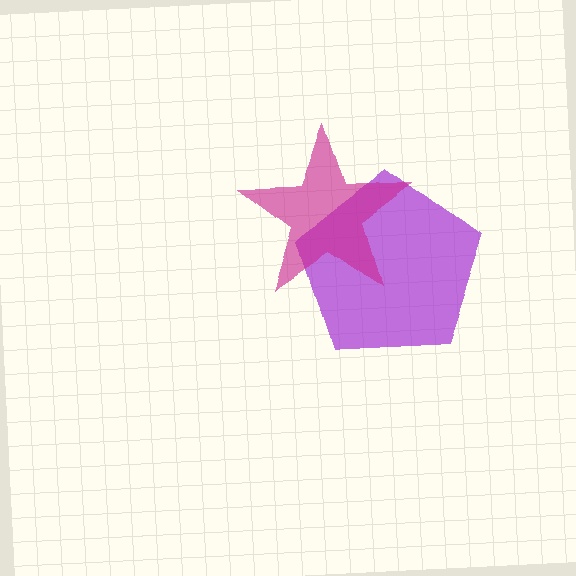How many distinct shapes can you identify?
There are 2 distinct shapes: a purple pentagon, a magenta star.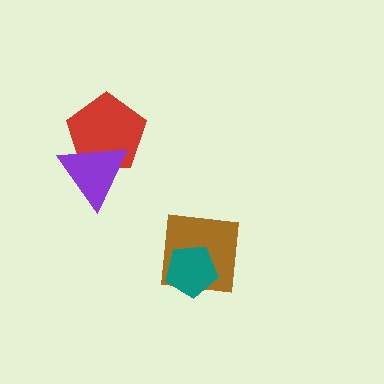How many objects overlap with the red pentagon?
1 object overlaps with the red pentagon.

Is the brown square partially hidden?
Yes, it is partially covered by another shape.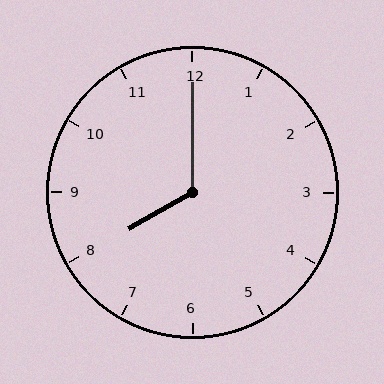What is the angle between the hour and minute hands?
Approximately 120 degrees.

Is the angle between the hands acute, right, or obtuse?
It is obtuse.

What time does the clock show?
8:00.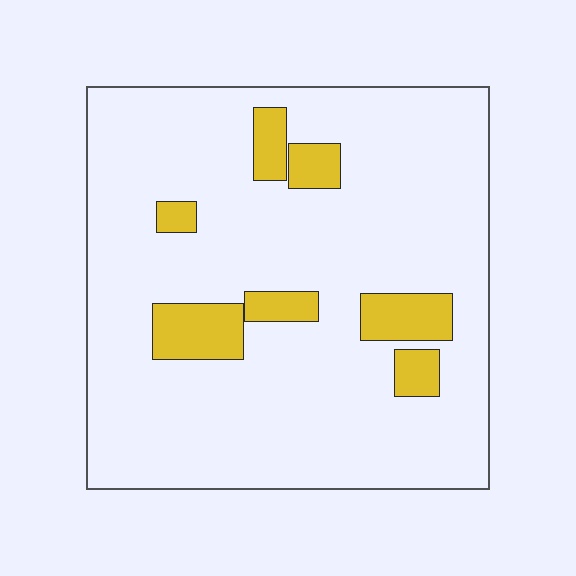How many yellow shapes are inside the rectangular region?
7.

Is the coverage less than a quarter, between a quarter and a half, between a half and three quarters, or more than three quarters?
Less than a quarter.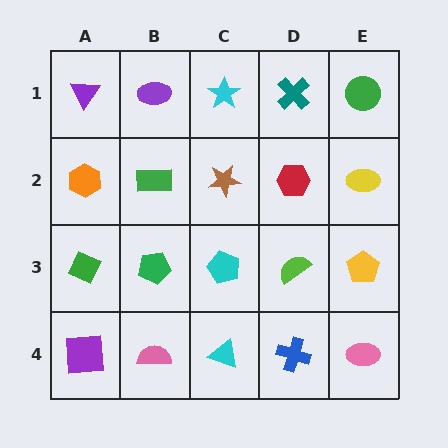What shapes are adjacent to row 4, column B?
A green pentagon (row 3, column B), a purple square (row 4, column A), a cyan triangle (row 4, column C).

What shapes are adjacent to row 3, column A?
An orange hexagon (row 2, column A), a purple square (row 4, column A), a green pentagon (row 3, column B).